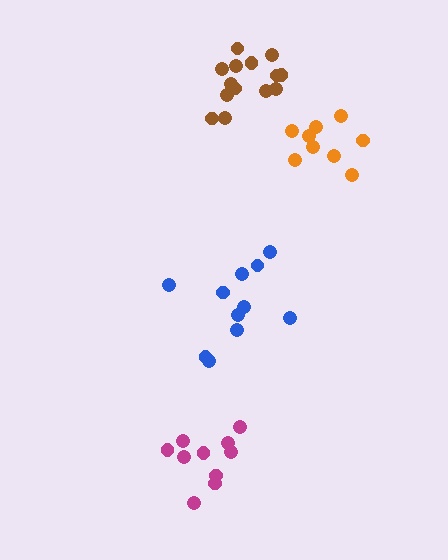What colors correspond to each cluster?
The clusters are colored: brown, orange, blue, magenta.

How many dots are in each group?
Group 1: 14 dots, Group 2: 9 dots, Group 3: 11 dots, Group 4: 10 dots (44 total).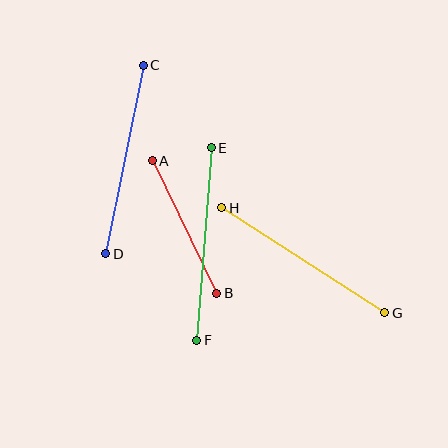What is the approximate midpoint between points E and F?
The midpoint is at approximately (204, 244) pixels.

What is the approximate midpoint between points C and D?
The midpoint is at approximately (125, 160) pixels.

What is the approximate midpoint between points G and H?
The midpoint is at approximately (303, 260) pixels.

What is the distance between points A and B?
The distance is approximately 147 pixels.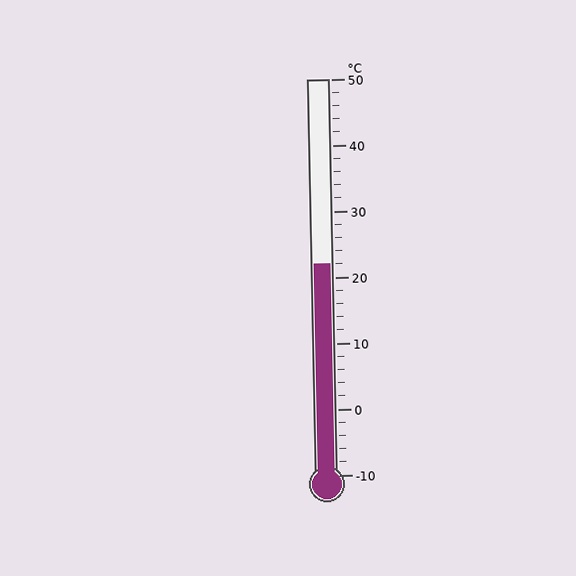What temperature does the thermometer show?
The thermometer shows approximately 22°C.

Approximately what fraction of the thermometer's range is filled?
The thermometer is filled to approximately 55% of its range.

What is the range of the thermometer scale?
The thermometer scale ranges from -10°C to 50°C.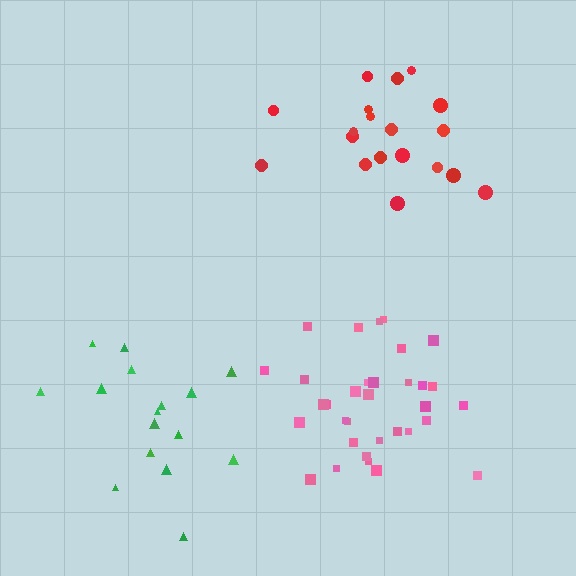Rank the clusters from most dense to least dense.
pink, red, green.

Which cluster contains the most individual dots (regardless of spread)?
Pink (33).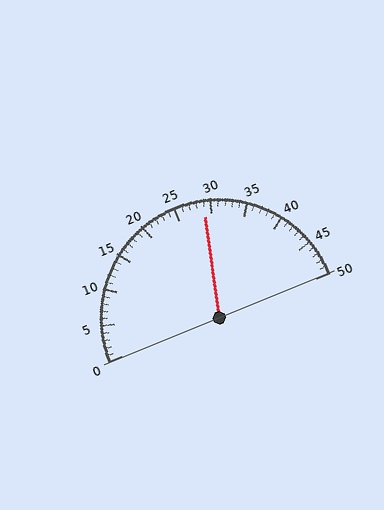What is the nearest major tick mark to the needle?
The nearest major tick mark is 30.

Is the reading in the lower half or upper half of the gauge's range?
The reading is in the upper half of the range (0 to 50).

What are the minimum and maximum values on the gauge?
The gauge ranges from 0 to 50.